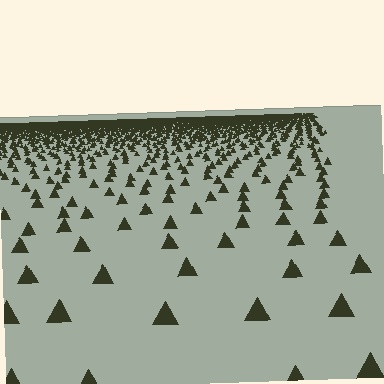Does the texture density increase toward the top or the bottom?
Density increases toward the top.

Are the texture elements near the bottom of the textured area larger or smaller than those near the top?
Larger. Near the bottom, elements are closer to the viewer and appear at a bigger on-screen size.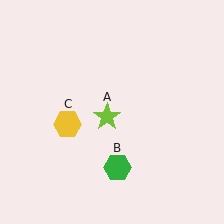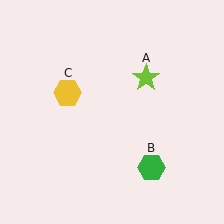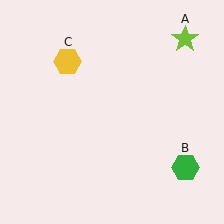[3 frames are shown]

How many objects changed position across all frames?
3 objects changed position: lime star (object A), green hexagon (object B), yellow hexagon (object C).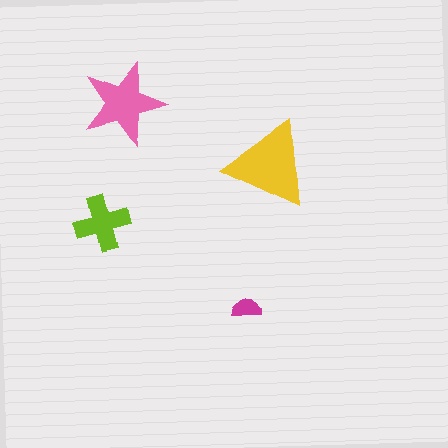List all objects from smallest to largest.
The magenta semicircle, the lime cross, the pink star, the yellow triangle.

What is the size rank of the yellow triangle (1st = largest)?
1st.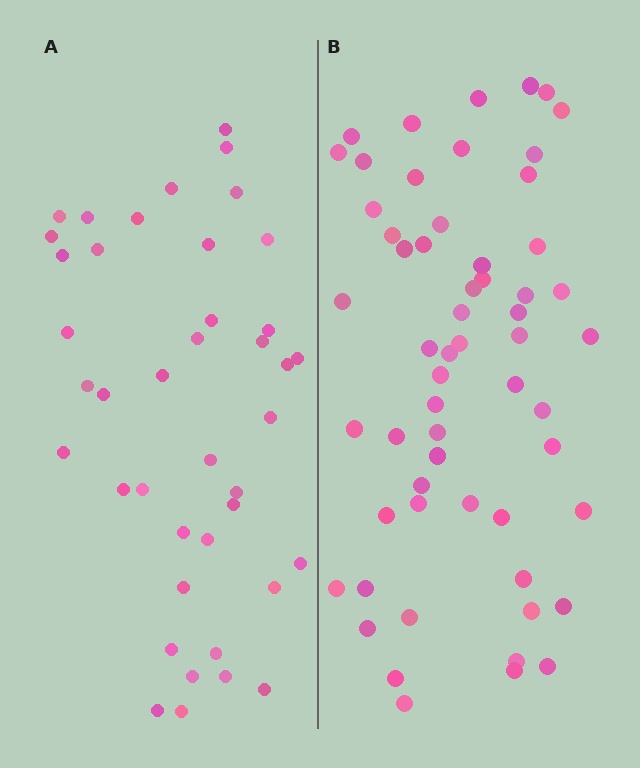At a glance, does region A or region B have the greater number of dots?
Region B (the right region) has more dots.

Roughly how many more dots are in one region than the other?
Region B has approximately 15 more dots than region A.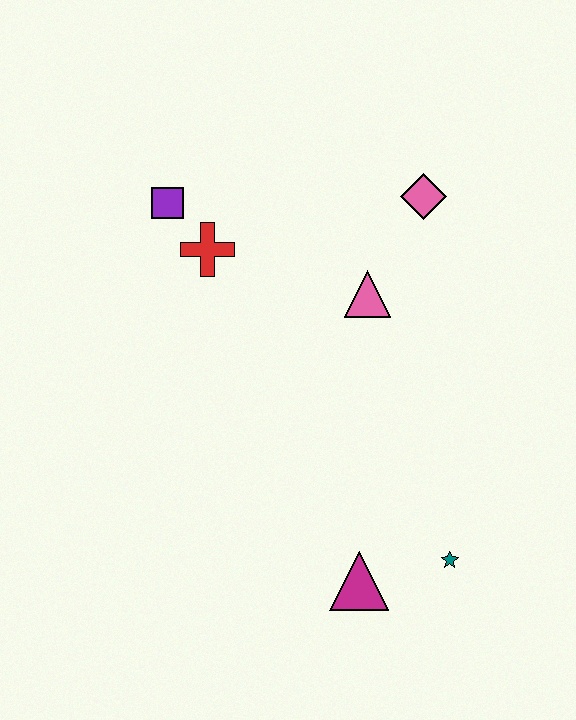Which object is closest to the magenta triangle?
The teal star is closest to the magenta triangle.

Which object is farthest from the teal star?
The purple square is farthest from the teal star.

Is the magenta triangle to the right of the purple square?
Yes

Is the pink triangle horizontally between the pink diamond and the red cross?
Yes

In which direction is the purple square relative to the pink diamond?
The purple square is to the left of the pink diamond.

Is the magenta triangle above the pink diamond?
No